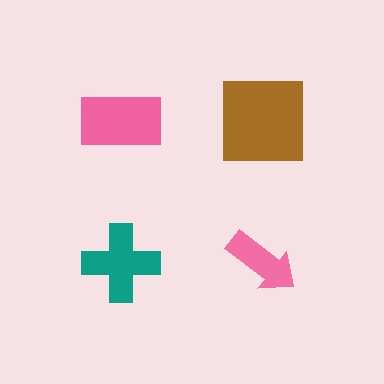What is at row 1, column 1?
A pink rectangle.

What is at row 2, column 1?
A teal cross.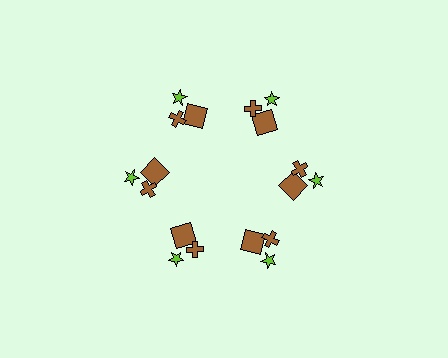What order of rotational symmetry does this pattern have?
This pattern has 6-fold rotational symmetry.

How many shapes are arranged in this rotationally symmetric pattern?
There are 18 shapes, arranged in 6 groups of 3.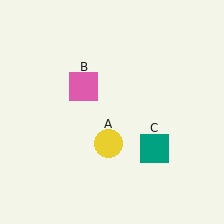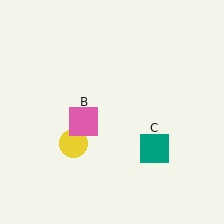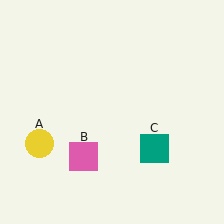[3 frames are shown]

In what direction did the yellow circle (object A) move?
The yellow circle (object A) moved left.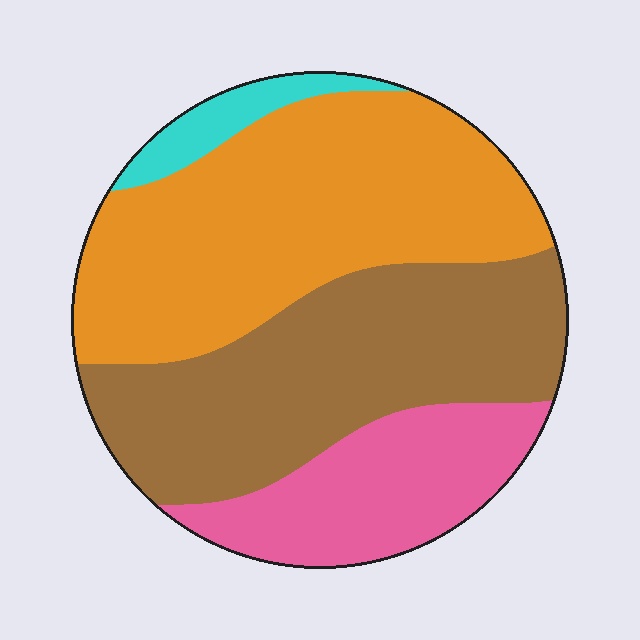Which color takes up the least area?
Cyan, at roughly 5%.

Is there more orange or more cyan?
Orange.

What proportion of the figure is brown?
Brown covers about 35% of the figure.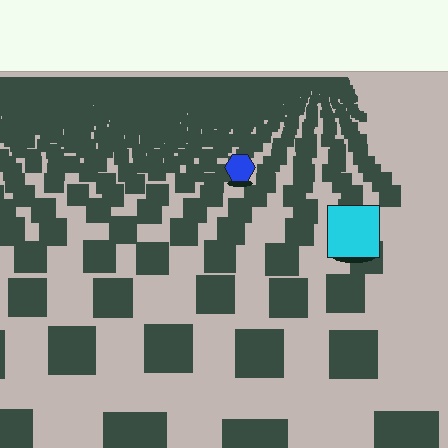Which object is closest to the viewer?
The cyan square is closest. The texture marks near it are larger and more spread out.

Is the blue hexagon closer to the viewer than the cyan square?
No. The cyan square is closer — you can tell from the texture gradient: the ground texture is coarser near it.